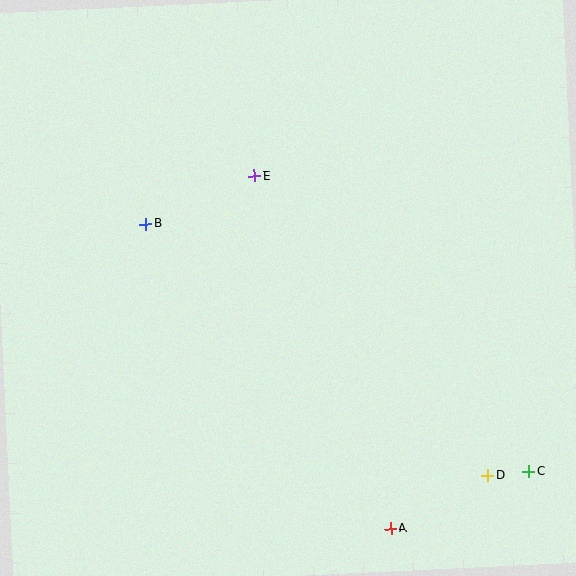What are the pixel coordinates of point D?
Point D is at (488, 475).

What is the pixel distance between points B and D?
The distance between B and D is 425 pixels.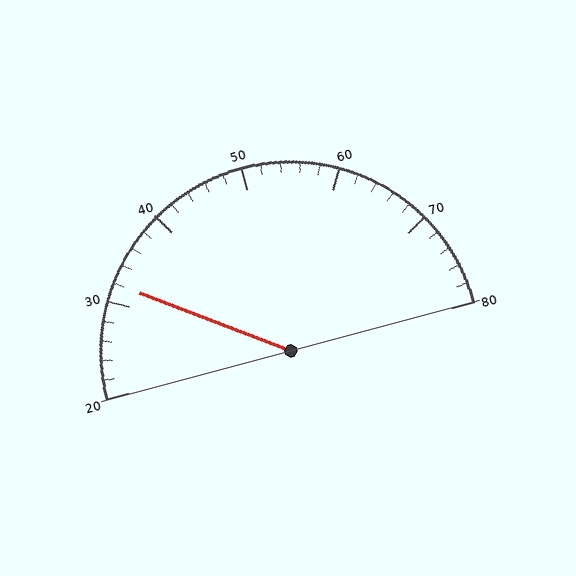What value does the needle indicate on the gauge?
The needle indicates approximately 32.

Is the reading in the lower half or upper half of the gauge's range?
The reading is in the lower half of the range (20 to 80).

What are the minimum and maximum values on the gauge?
The gauge ranges from 20 to 80.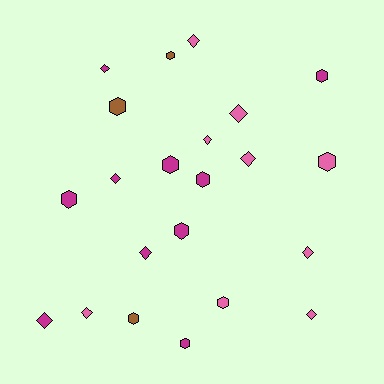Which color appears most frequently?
Magenta, with 10 objects.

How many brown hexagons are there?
There are 3 brown hexagons.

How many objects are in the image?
There are 22 objects.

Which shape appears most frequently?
Diamond, with 11 objects.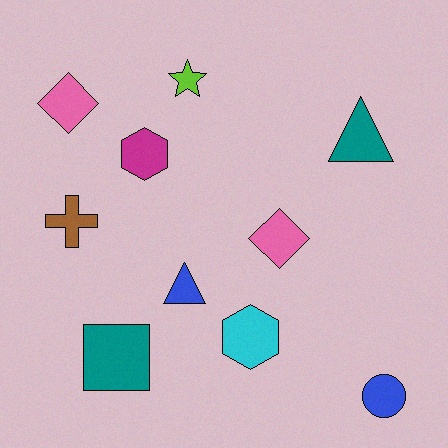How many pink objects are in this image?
There are 2 pink objects.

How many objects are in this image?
There are 10 objects.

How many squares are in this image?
There is 1 square.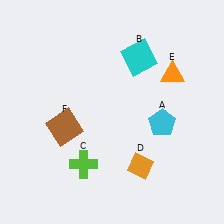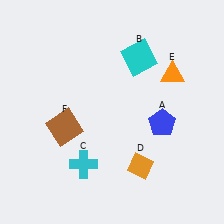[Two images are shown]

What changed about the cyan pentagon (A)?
In Image 1, A is cyan. In Image 2, it changed to blue.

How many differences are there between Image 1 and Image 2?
There are 2 differences between the two images.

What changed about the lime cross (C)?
In Image 1, C is lime. In Image 2, it changed to cyan.